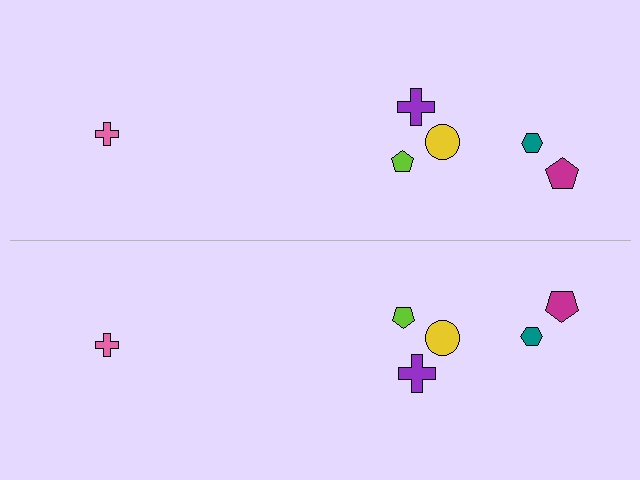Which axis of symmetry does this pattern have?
The pattern has a horizontal axis of symmetry running through the center of the image.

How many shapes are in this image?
There are 12 shapes in this image.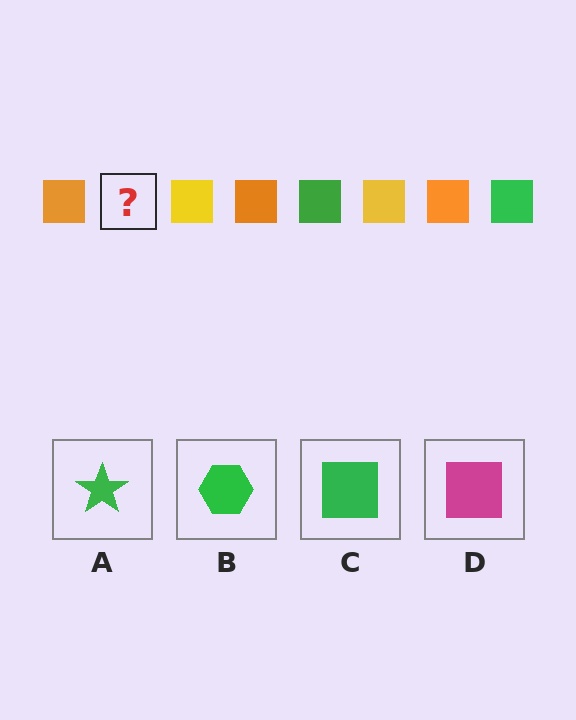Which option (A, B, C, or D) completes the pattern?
C.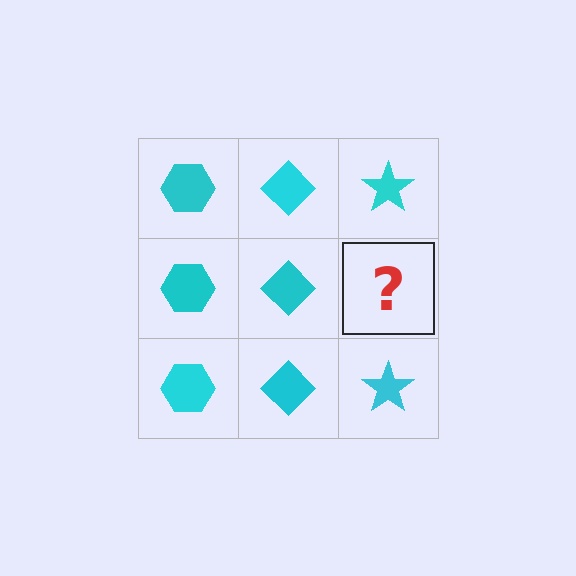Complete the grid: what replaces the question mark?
The question mark should be replaced with a cyan star.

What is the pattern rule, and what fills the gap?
The rule is that each column has a consistent shape. The gap should be filled with a cyan star.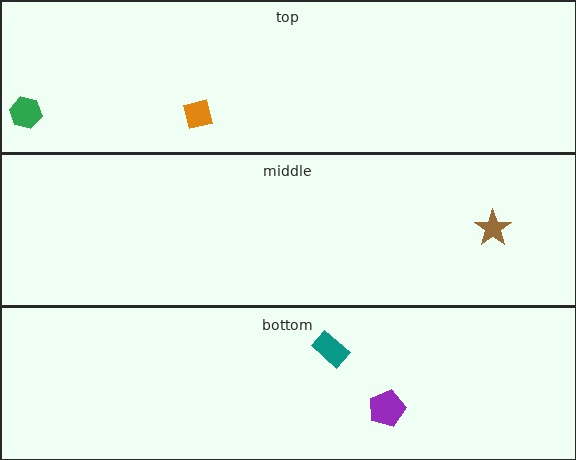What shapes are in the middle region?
The brown star.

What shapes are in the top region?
The orange square, the green hexagon.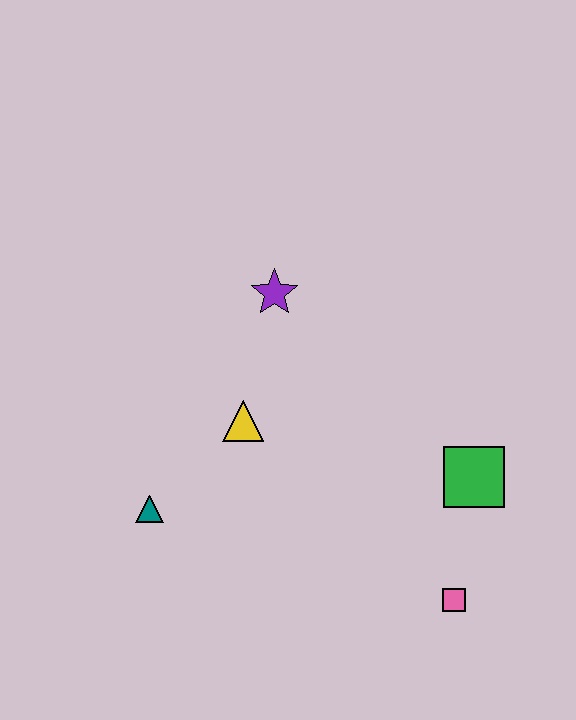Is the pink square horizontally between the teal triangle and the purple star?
No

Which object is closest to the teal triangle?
The yellow triangle is closest to the teal triangle.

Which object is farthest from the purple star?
The pink square is farthest from the purple star.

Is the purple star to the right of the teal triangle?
Yes